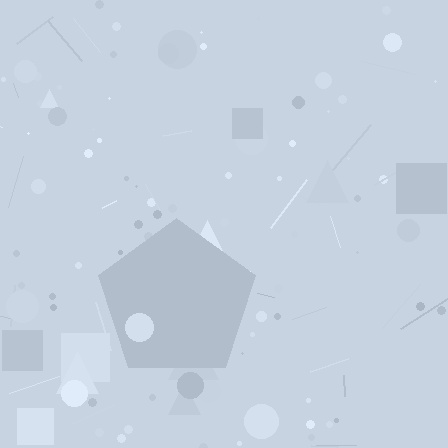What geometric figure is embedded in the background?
A pentagon is embedded in the background.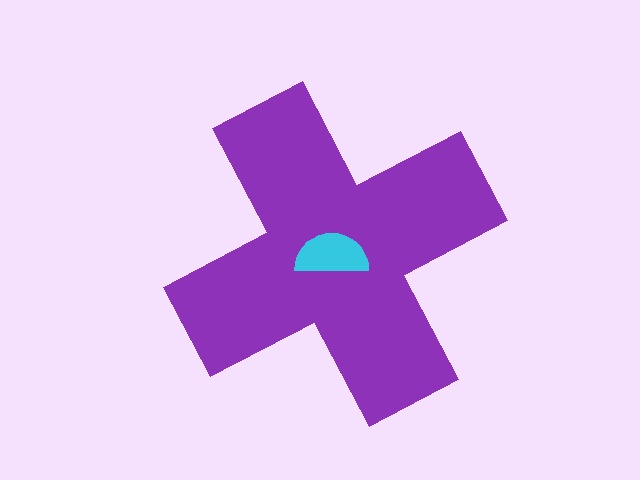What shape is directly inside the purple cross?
The cyan semicircle.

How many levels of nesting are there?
2.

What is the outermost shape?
The purple cross.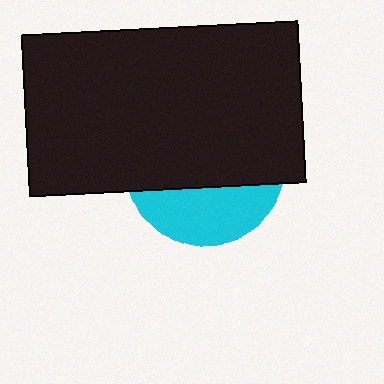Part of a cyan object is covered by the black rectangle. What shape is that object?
It is a circle.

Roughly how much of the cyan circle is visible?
A small part of it is visible (roughly 32%).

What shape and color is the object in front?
The object in front is a black rectangle.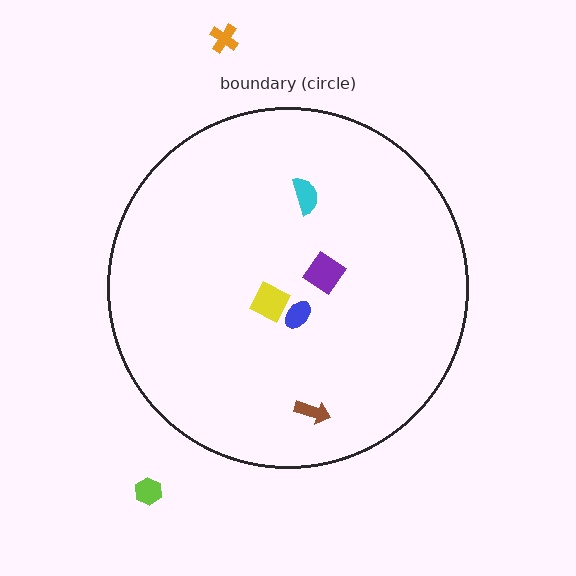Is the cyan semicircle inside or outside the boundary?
Inside.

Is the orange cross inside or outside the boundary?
Outside.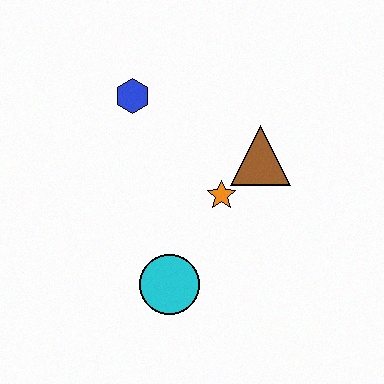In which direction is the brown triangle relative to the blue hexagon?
The brown triangle is to the right of the blue hexagon.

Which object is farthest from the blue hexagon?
The cyan circle is farthest from the blue hexagon.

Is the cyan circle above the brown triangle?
No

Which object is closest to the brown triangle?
The orange star is closest to the brown triangle.